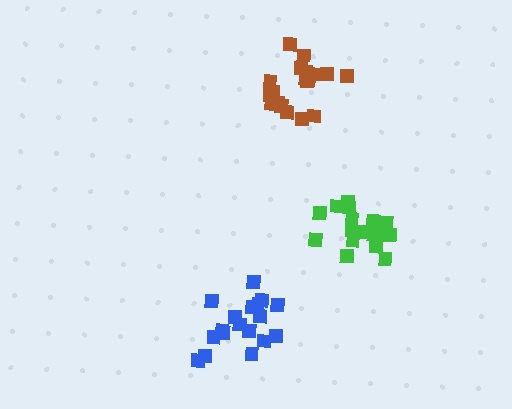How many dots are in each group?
Group 1: 18 dots, Group 2: 19 dots, Group 3: 18 dots (55 total).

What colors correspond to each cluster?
The clusters are colored: blue, brown, green.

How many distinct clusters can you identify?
There are 3 distinct clusters.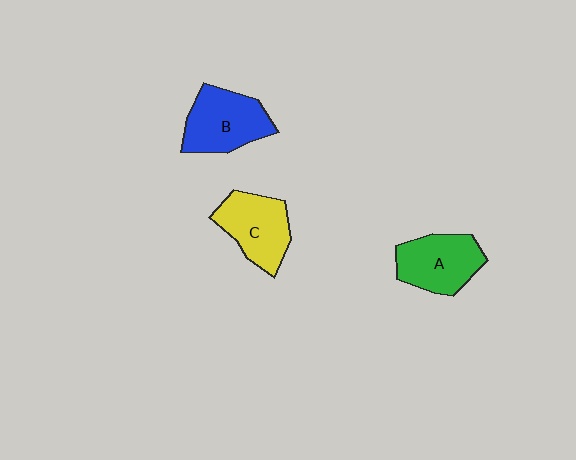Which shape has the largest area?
Shape B (blue).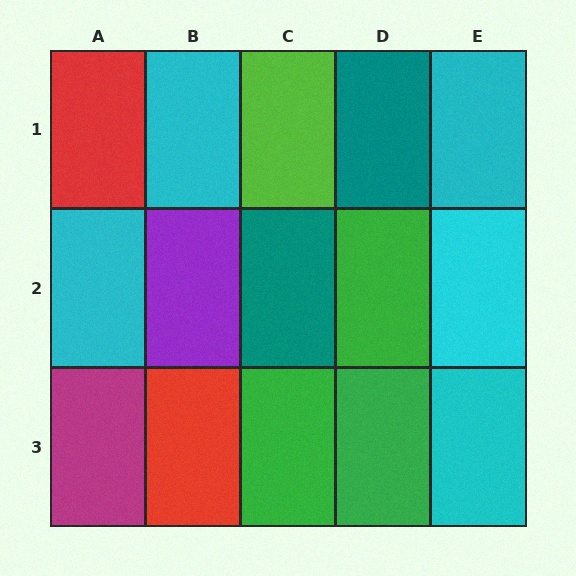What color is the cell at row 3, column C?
Green.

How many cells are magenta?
1 cell is magenta.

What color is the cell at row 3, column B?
Red.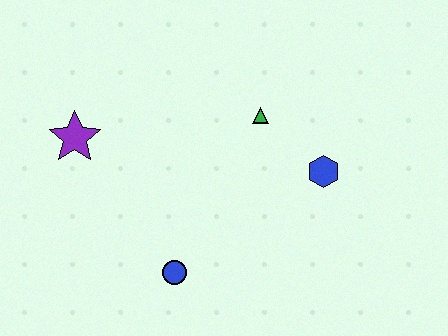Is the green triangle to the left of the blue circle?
No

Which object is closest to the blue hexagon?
The green triangle is closest to the blue hexagon.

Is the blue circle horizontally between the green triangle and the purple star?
Yes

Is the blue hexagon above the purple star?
No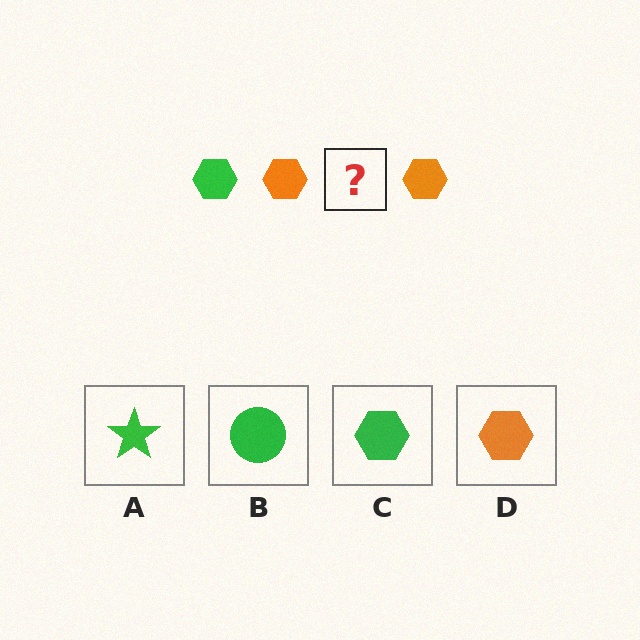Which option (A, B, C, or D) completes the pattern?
C.